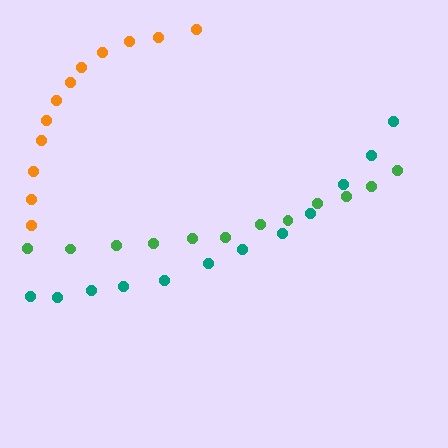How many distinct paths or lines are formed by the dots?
There are 3 distinct paths.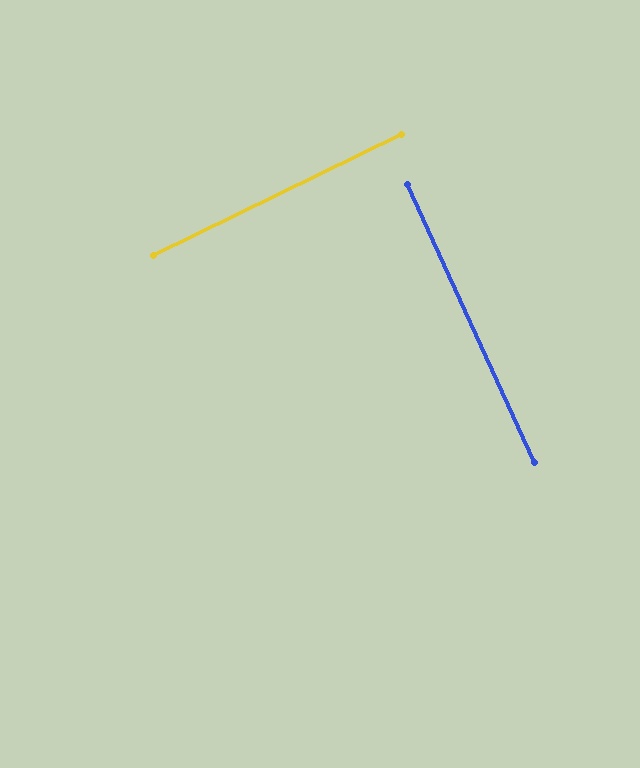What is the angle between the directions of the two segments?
Approximately 89 degrees.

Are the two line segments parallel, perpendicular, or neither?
Perpendicular — they meet at approximately 89°.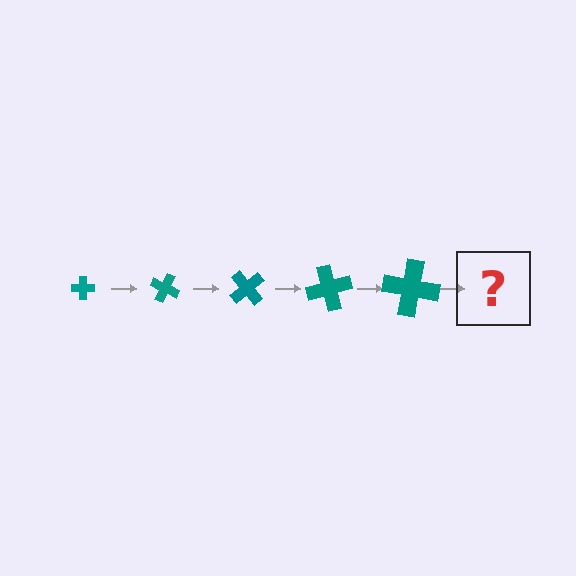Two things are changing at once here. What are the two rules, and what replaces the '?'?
The two rules are that the cross grows larger each step and it rotates 25 degrees each step. The '?' should be a cross, larger than the previous one and rotated 125 degrees from the start.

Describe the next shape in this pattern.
It should be a cross, larger than the previous one and rotated 125 degrees from the start.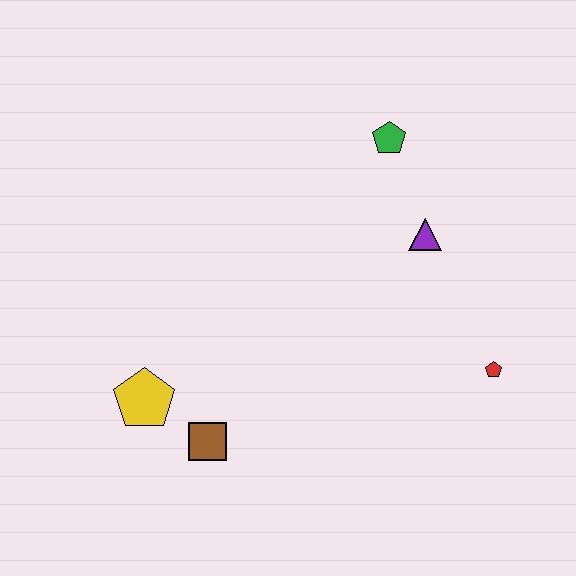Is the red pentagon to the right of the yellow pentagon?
Yes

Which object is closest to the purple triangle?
The green pentagon is closest to the purple triangle.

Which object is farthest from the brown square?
The green pentagon is farthest from the brown square.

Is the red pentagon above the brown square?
Yes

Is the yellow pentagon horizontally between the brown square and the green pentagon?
No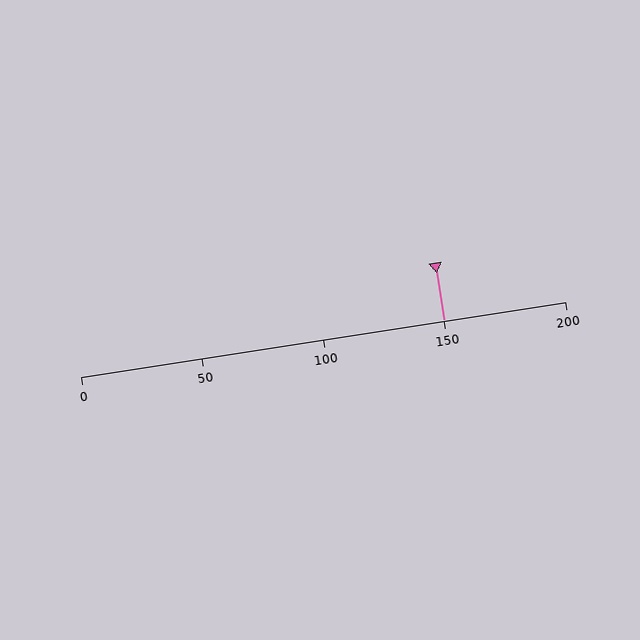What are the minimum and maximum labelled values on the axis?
The axis runs from 0 to 200.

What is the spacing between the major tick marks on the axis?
The major ticks are spaced 50 apart.